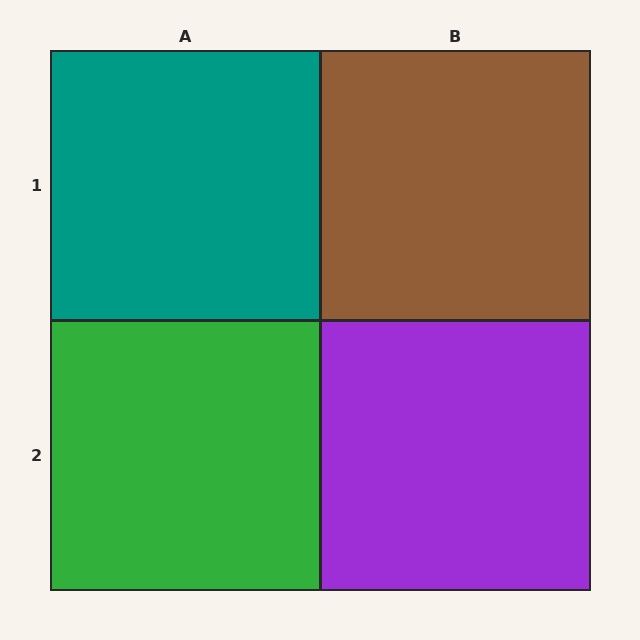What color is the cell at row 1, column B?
Brown.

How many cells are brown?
1 cell is brown.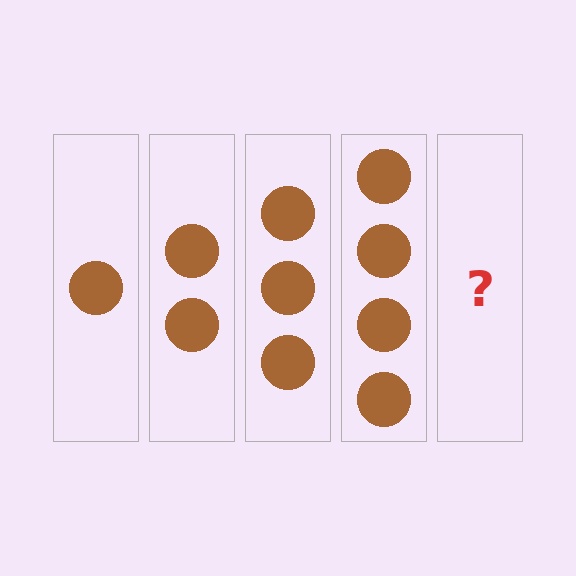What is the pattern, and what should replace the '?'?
The pattern is that each step adds one more circle. The '?' should be 5 circles.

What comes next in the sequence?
The next element should be 5 circles.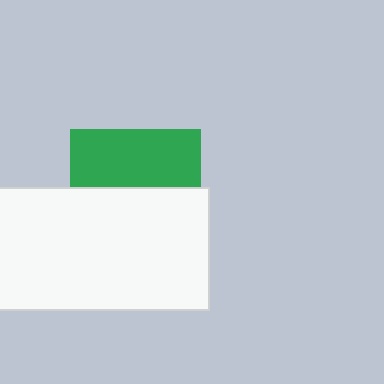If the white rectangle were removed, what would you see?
You would see the complete green square.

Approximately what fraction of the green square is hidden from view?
Roughly 55% of the green square is hidden behind the white rectangle.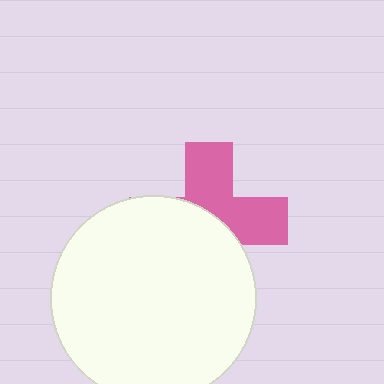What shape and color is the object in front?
The object in front is a white circle.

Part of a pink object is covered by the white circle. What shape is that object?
It is a cross.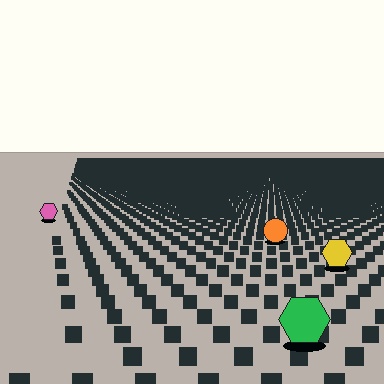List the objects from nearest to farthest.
From nearest to farthest: the green hexagon, the yellow hexagon, the orange circle, the pink hexagon.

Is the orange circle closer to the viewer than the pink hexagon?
Yes. The orange circle is closer — you can tell from the texture gradient: the ground texture is coarser near it.